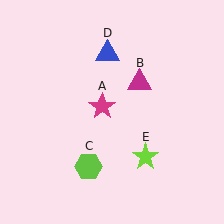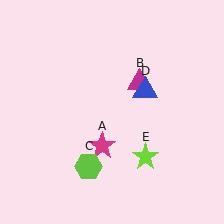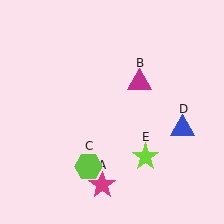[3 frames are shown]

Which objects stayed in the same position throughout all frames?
Magenta triangle (object B) and lime hexagon (object C) and lime star (object E) remained stationary.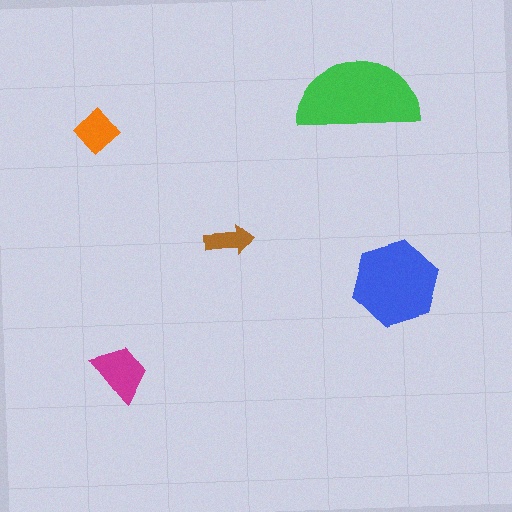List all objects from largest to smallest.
The green semicircle, the blue hexagon, the magenta trapezoid, the orange diamond, the brown arrow.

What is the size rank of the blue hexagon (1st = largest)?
2nd.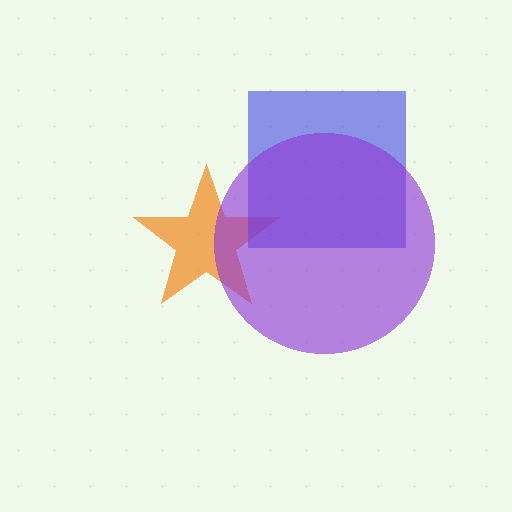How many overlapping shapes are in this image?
There are 3 overlapping shapes in the image.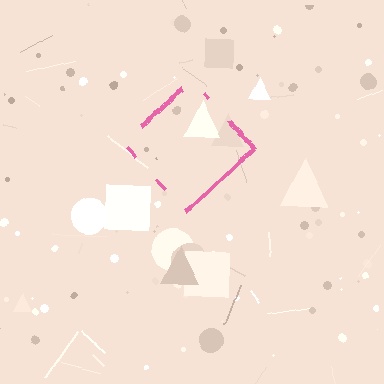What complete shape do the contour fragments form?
The contour fragments form a diamond.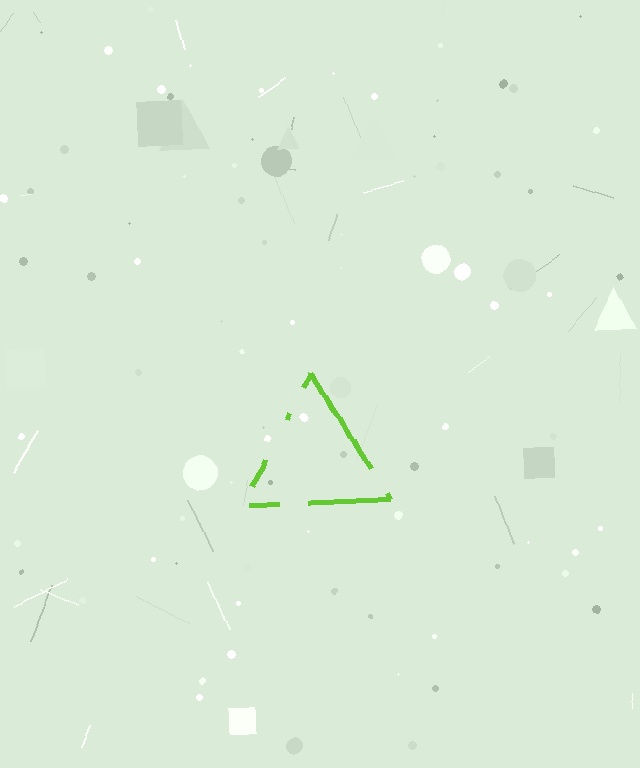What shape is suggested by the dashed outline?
The dashed outline suggests a triangle.